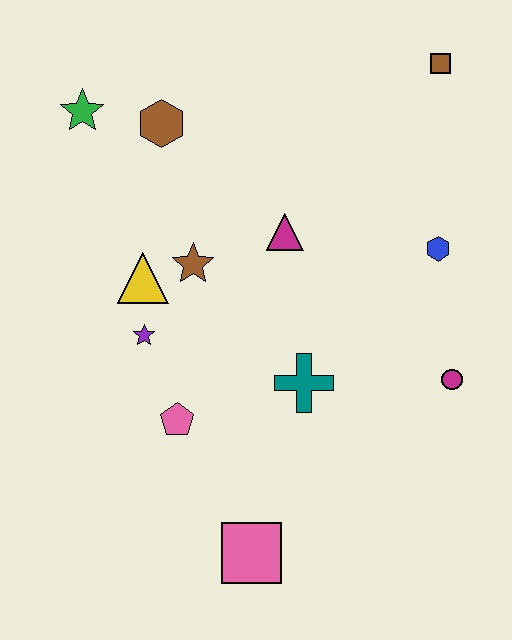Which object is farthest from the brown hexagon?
The pink square is farthest from the brown hexagon.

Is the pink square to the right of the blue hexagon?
No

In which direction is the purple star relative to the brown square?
The purple star is to the left of the brown square.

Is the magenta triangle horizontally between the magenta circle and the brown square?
No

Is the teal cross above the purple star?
No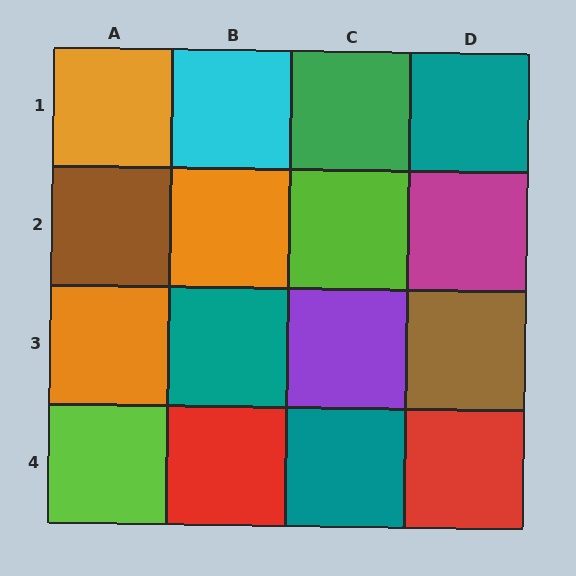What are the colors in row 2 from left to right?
Brown, orange, lime, magenta.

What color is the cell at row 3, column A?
Orange.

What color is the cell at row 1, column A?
Orange.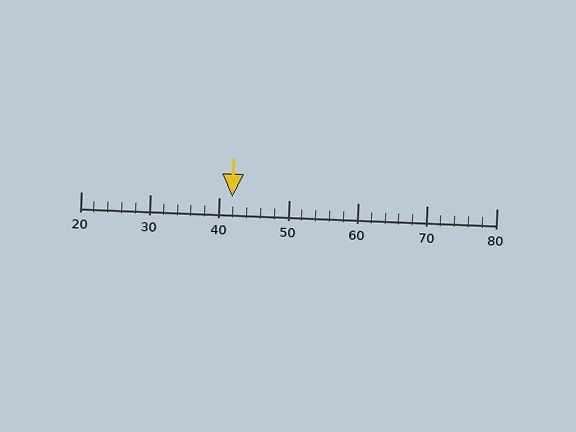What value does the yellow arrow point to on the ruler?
The yellow arrow points to approximately 42.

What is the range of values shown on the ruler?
The ruler shows values from 20 to 80.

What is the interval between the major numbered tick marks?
The major tick marks are spaced 10 units apart.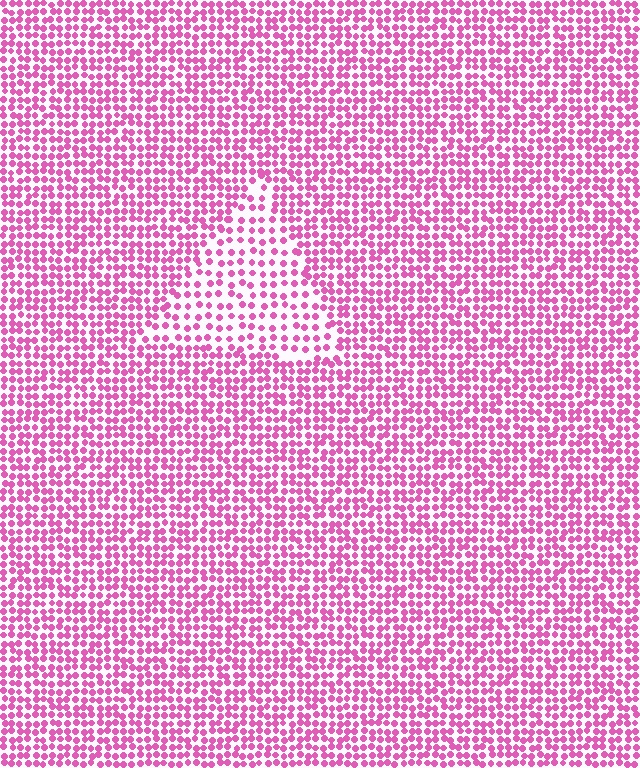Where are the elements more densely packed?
The elements are more densely packed outside the triangle boundary.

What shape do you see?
I see a triangle.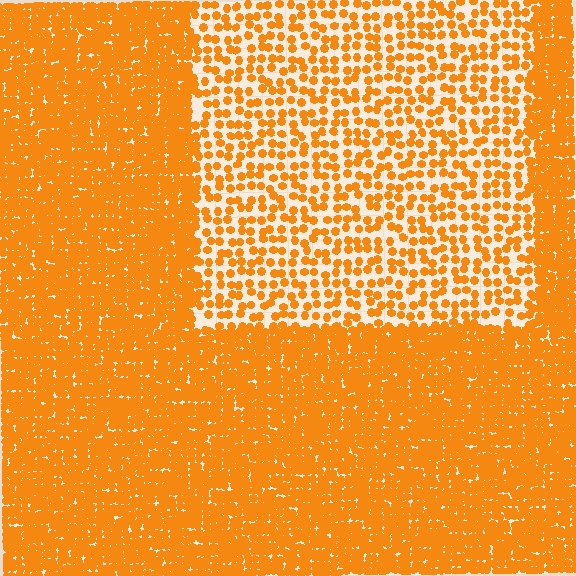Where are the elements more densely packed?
The elements are more densely packed outside the rectangle boundary.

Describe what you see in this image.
The image contains small orange elements arranged at two different densities. A rectangle-shaped region is visible where the elements are less densely packed than the surrounding area.